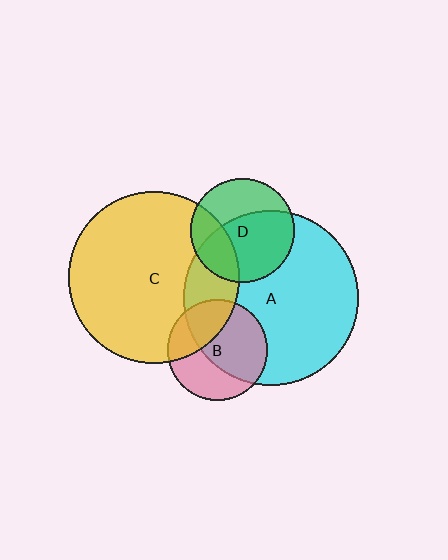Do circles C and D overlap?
Yes.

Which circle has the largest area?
Circle A (cyan).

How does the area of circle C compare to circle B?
Approximately 2.9 times.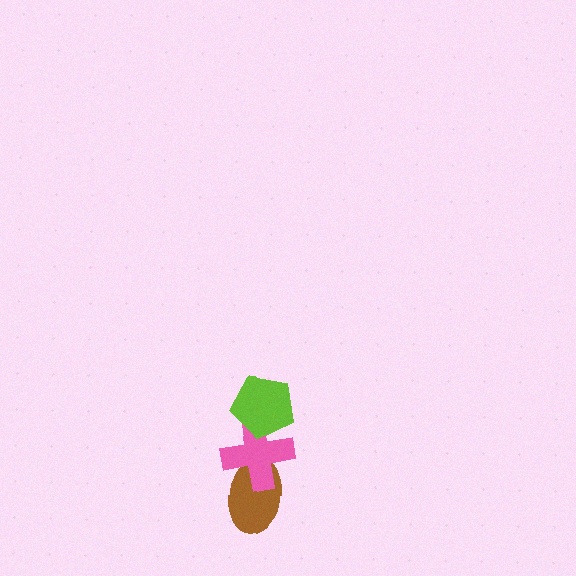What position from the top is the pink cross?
The pink cross is 2nd from the top.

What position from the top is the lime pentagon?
The lime pentagon is 1st from the top.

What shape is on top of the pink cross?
The lime pentagon is on top of the pink cross.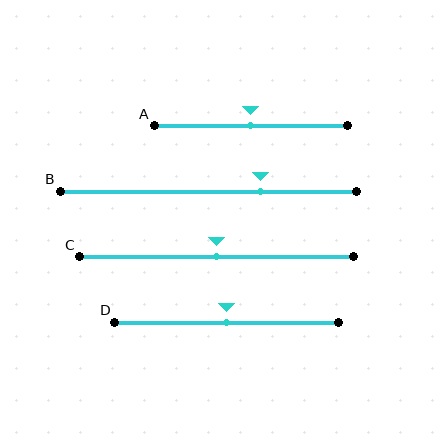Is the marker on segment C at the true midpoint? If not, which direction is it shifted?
Yes, the marker on segment C is at the true midpoint.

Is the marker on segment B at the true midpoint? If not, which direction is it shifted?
No, the marker on segment B is shifted to the right by about 17% of the segment length.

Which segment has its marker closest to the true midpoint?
Segment A has its marker closest to the true midpoint.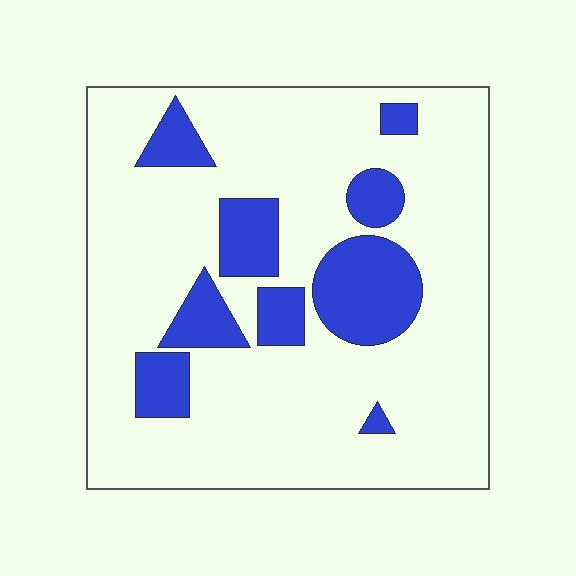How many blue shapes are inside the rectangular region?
9.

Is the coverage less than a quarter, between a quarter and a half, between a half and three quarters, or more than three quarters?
Less than a quarter.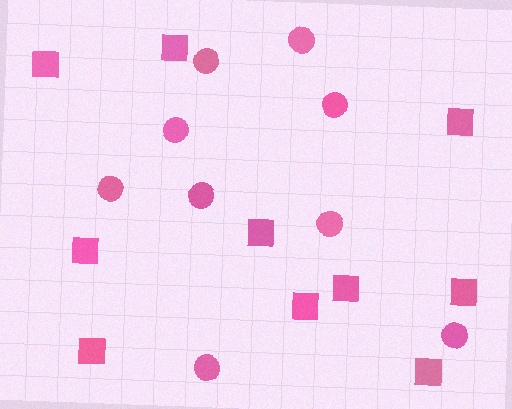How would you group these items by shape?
There are 2 groups: one group of circles (9) and one group of squares (10).